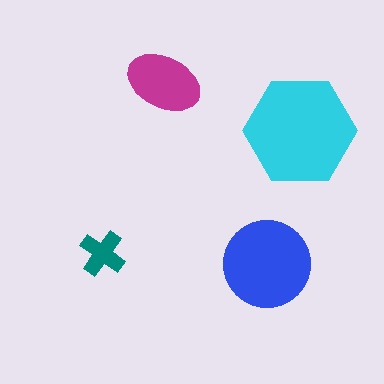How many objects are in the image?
There are 4 objects in the image.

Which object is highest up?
The magenta ellipse is topmost.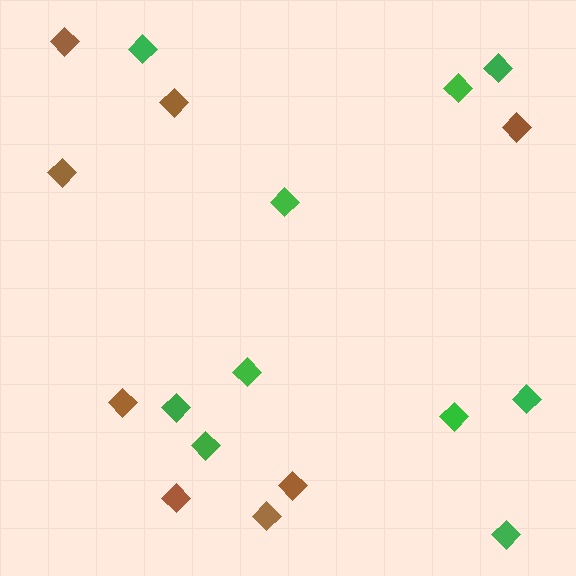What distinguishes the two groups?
There are 2 groups: one group of brown diamonds (8) and one group of green diamonds (10).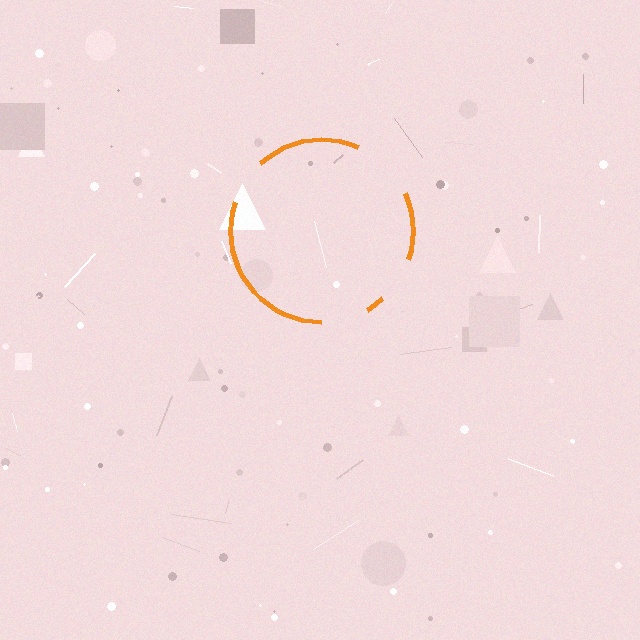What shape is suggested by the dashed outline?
The dashed outline suggests a circle.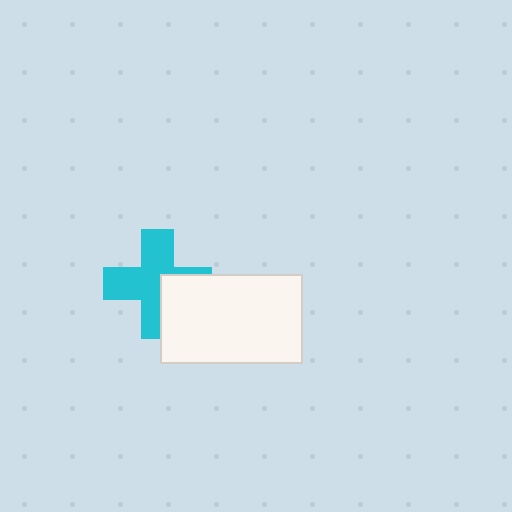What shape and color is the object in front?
The object in front is a white rectangle.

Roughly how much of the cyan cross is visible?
Most of it is visible (roughly 68%).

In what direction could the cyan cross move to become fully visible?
The cyan cross could move toward the upper-left. That would shift it out from behind the white rectangle entirely.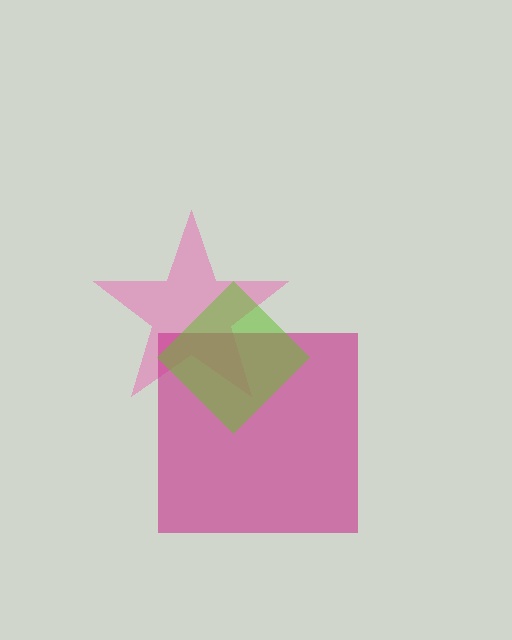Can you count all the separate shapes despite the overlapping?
Yes, there are 3 separate shapes.